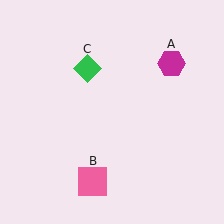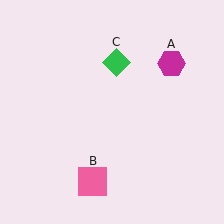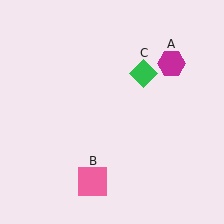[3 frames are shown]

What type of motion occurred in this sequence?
The green diamond (object C) rotated clockwise around the center of the scene.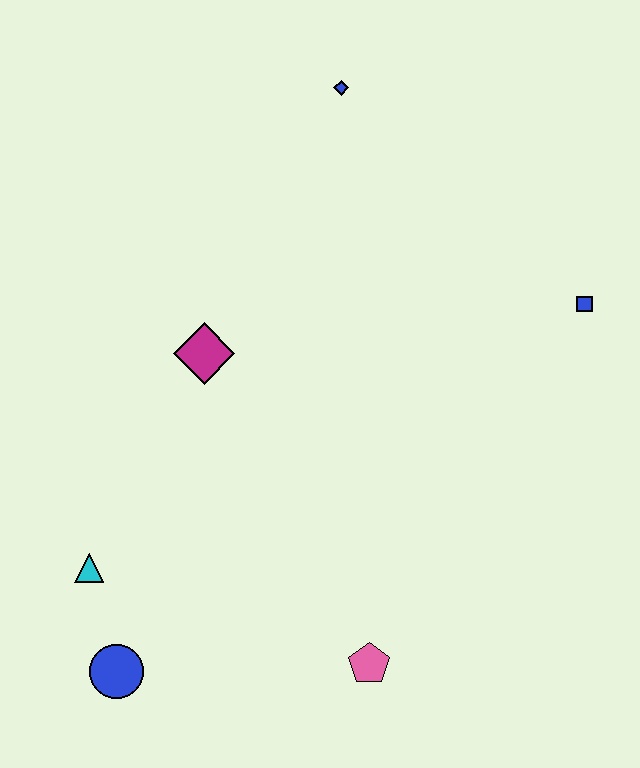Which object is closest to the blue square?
The blue diamond is closest to the blue square.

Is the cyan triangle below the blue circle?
No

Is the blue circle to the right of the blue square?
No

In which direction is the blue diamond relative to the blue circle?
The blue diamond is above the blue circle.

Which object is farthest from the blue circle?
The blue diamond is farthest from the blue circle.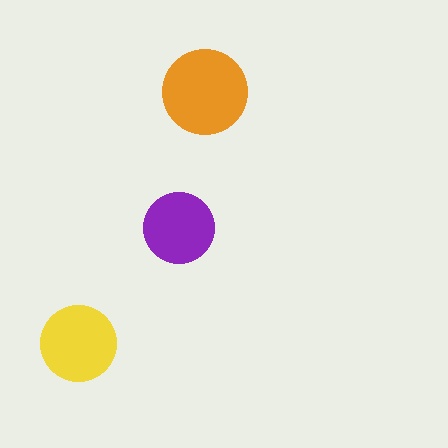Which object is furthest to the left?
The yellow circle is leftmost.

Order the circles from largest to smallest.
the orange one, the yellow one, the purple one.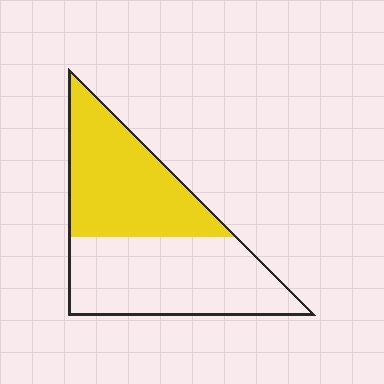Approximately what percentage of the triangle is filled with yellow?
Approximately 45%.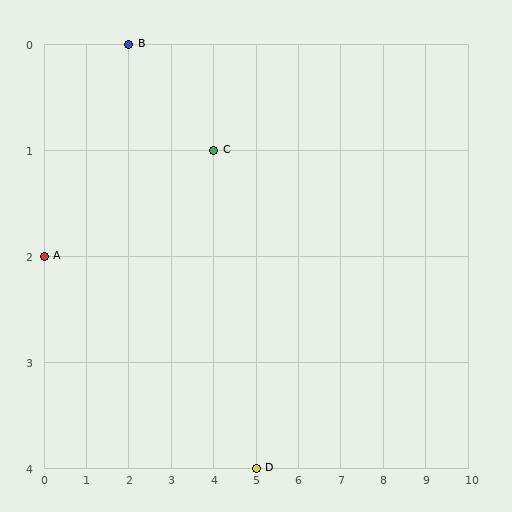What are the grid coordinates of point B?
Point B is at grid coordinates (2, 0).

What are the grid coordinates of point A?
Point A is at grid coordinates (0, 2).